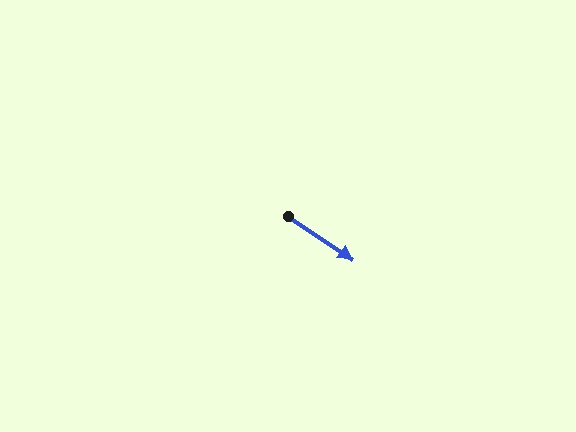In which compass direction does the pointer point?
Southeast.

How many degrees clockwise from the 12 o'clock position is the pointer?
Approximately 124 degrees.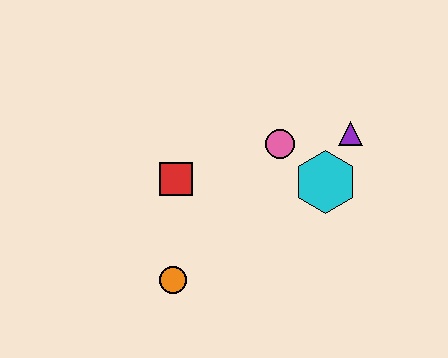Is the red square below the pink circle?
Yes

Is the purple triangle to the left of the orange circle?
No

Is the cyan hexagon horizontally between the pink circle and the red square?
No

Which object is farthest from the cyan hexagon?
The orange circle is farthest from the cyan hexagon.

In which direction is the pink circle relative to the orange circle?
The pink circle is above the orange circle.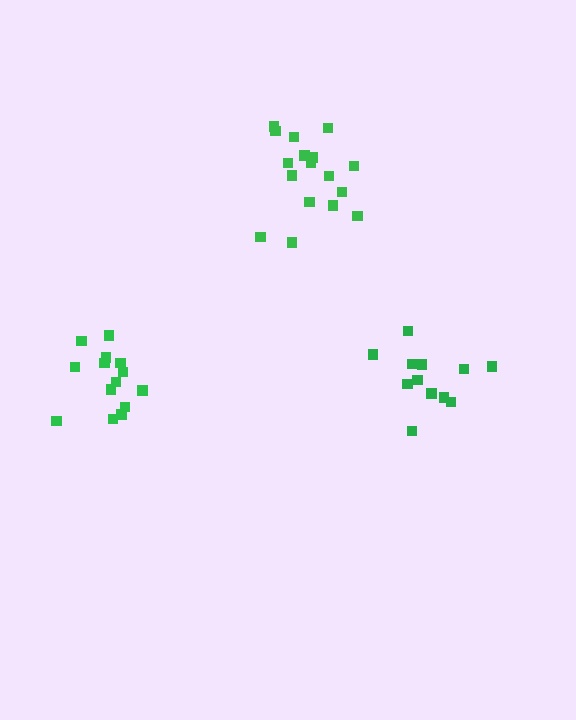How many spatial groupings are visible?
There are 3 spatial groupings.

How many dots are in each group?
Group 1: 17 dots, Group 2: 14 dots, Group 3: 12 dots (43 total).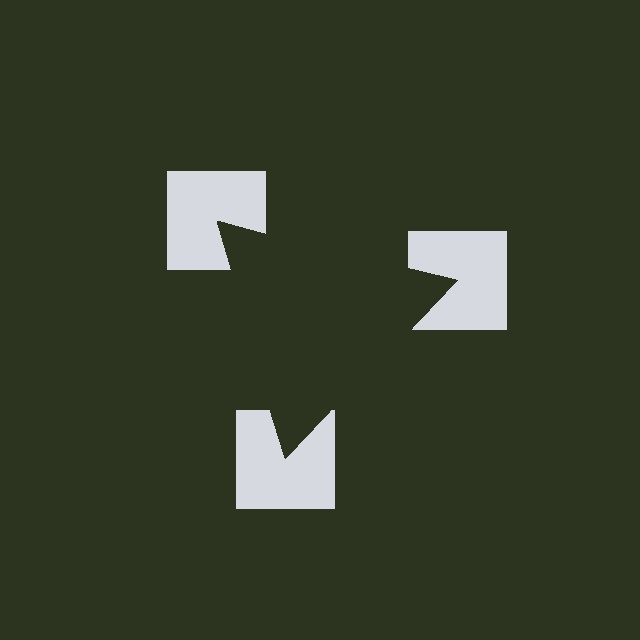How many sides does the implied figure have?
3 sides.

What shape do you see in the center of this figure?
An illusory triangle — its edges are inferred from the aligned wedge cuts in the notched squares, not physically drawn.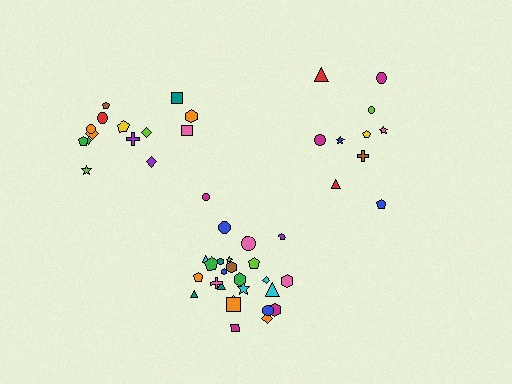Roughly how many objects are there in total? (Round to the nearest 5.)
Roughly 50 objects in total.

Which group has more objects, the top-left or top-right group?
The top-left group.